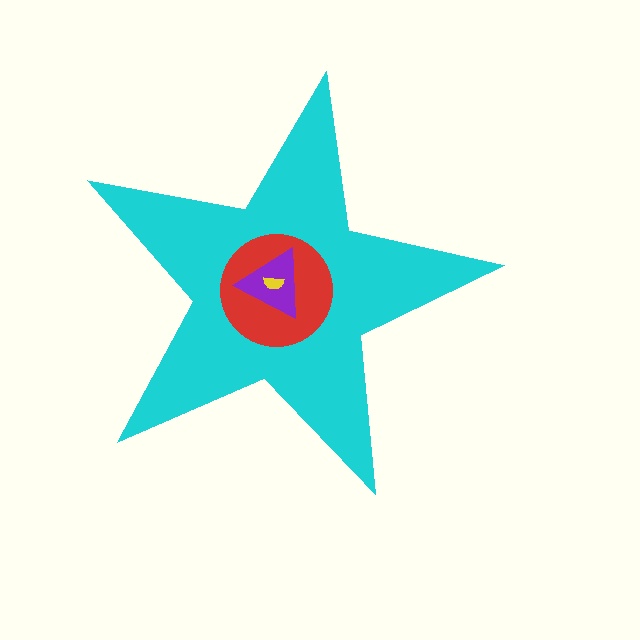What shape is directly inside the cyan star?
The red circle.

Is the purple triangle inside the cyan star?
Yes.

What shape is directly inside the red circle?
The purple triangle.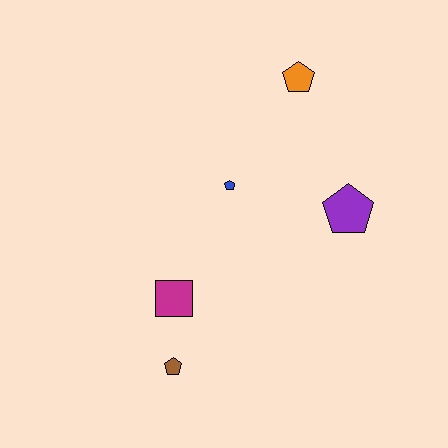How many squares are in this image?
There is 1 square.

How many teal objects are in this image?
There are no teal objects.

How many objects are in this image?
There are 5 objects.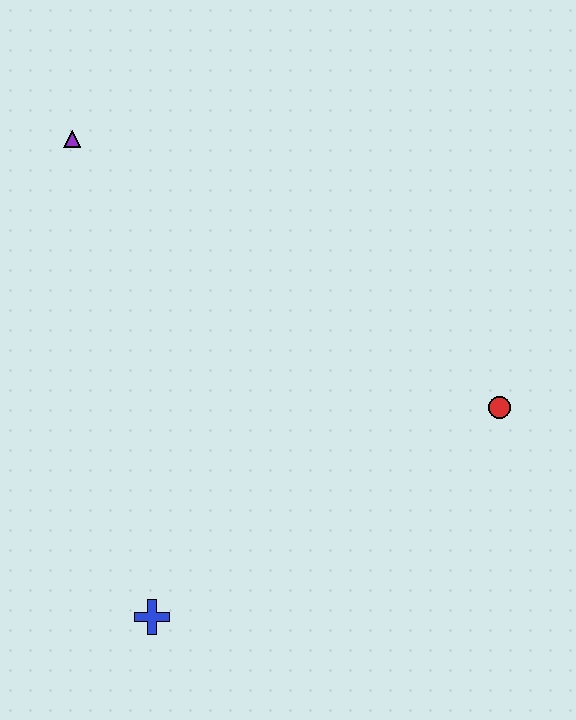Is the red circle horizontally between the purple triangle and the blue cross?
No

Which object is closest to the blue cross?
The red circle is closest to the blue cross.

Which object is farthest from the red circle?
The purple triangle is farthest from the red circle.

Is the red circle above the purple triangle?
No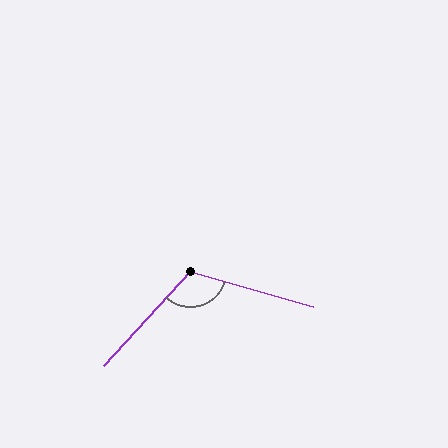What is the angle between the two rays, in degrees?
Approximately 117 degrees.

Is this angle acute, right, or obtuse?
It is obtuse.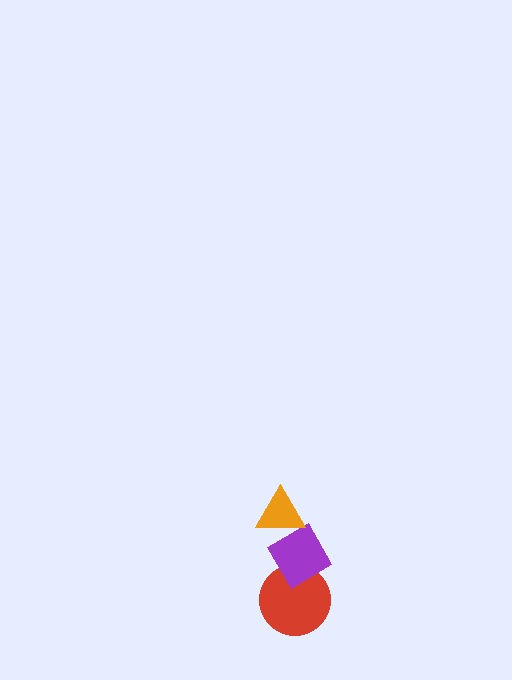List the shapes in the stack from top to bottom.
From top to bottom: the orange triangle, the purple diamond, the red circle.